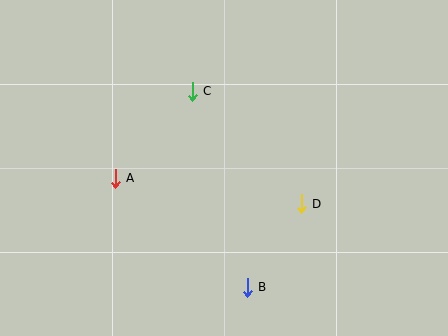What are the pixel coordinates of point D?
Point D is at (301, 204).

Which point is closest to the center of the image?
Point C at (192, 91) is closest to the center.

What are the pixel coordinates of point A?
Point A is at (115, 178).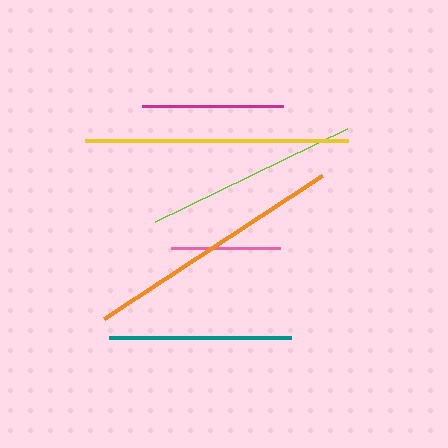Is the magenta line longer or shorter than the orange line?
The orange line is longer than the magenta line.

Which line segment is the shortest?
The pink line is the shortest at approximately 108 pixels.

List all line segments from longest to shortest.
From longest to shortest: yellow, orange, lime, teal, magenta, pink.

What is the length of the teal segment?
The teal segment is approximately 183 pixels long.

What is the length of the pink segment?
The pink segment is approximately 108 pixels long.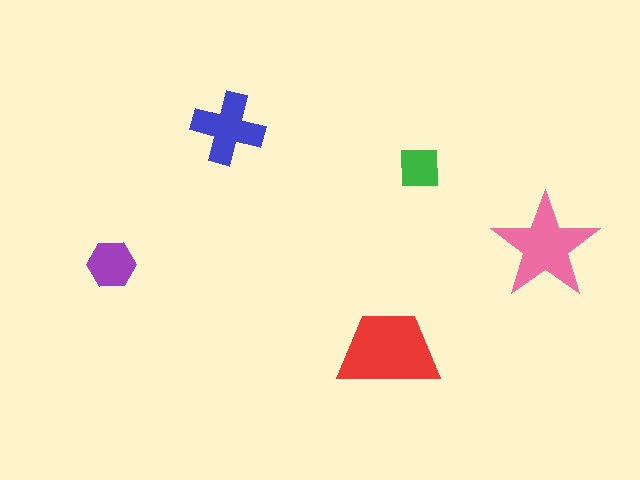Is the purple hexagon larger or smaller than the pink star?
Smaller.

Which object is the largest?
The red trapezoid.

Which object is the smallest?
The green square.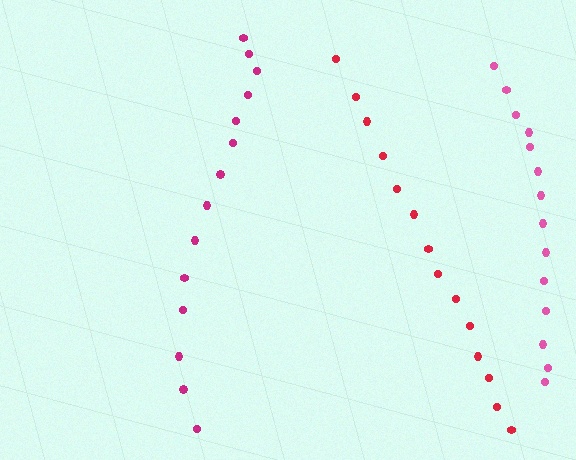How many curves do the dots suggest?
There are 3 distinct paths.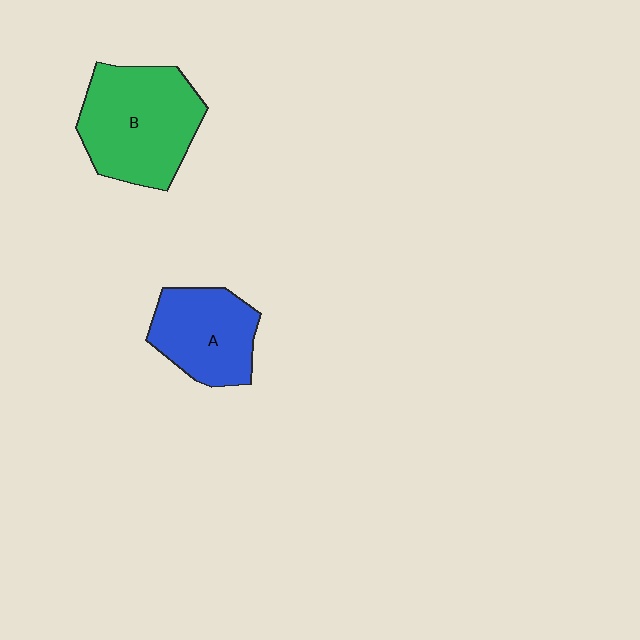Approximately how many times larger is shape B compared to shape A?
Approximately 1.4 times.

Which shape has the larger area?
Shape B (green).